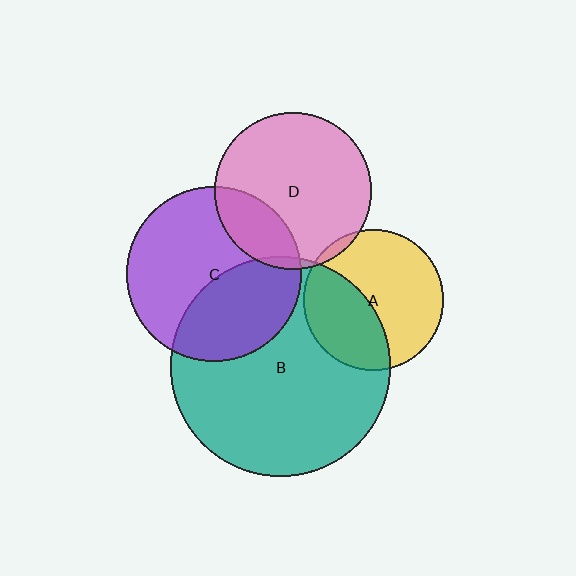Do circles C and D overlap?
Yes.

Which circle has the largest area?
Circle B (teal).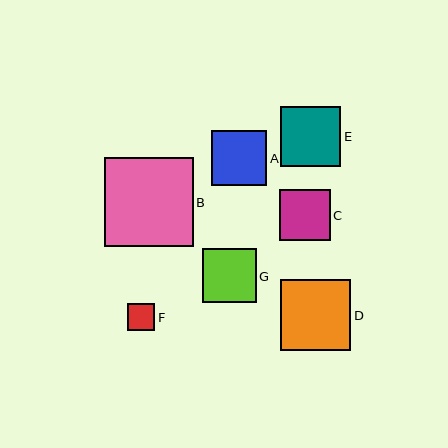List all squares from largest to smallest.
From largest to smallest: B, D, E, A, G, C, F.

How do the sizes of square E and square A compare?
Square E and square A are approximately the same size.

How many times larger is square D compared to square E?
Square D is approximately 1.2 times the size of square E.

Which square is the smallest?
Square F is the smallest with a size of approximately 27 pixels.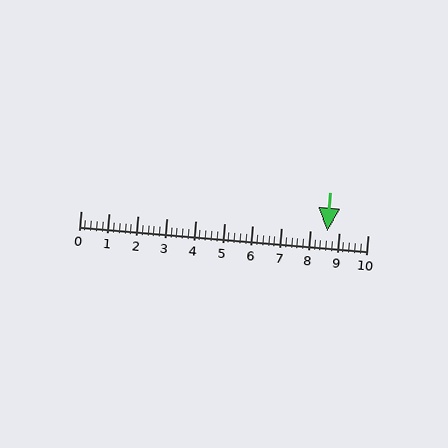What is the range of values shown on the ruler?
The ruler shows values from 0 to 10.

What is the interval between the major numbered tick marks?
The major tick marks are spaced 1 units apart.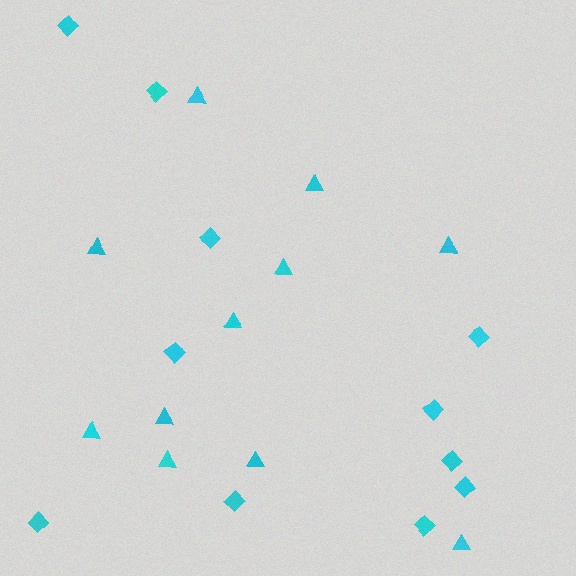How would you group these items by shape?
There are 2 groups: one group of diamonds (11) and one group of triangles (11).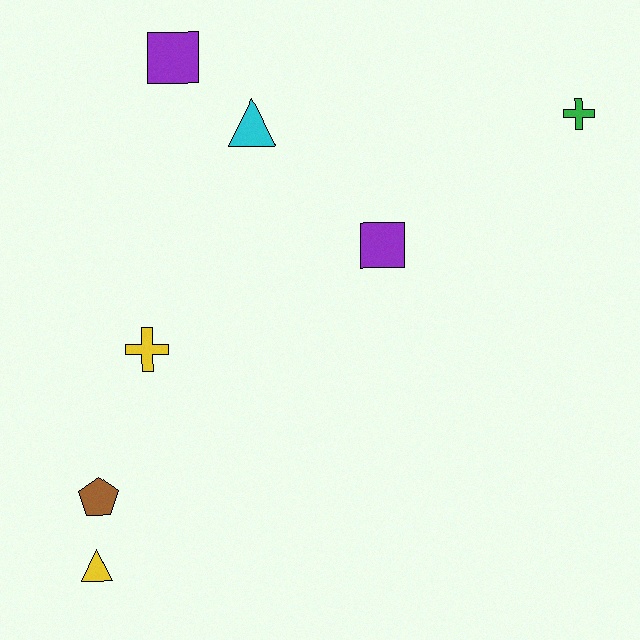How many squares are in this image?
There are 2 squares.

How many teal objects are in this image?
There are no teal objects.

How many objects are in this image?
There are 7 objects.